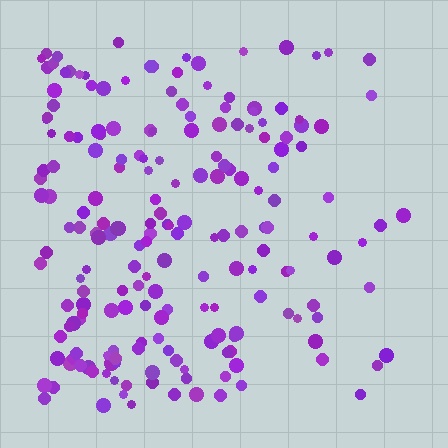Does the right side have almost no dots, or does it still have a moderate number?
Still a moderate number, just noticeably fewer than the left.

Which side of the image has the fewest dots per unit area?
The right.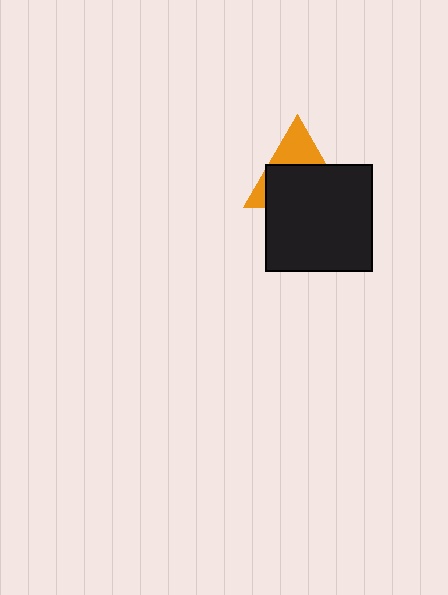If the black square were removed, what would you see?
You would see the complete orange triangle.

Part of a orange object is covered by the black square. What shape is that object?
It is a triangle.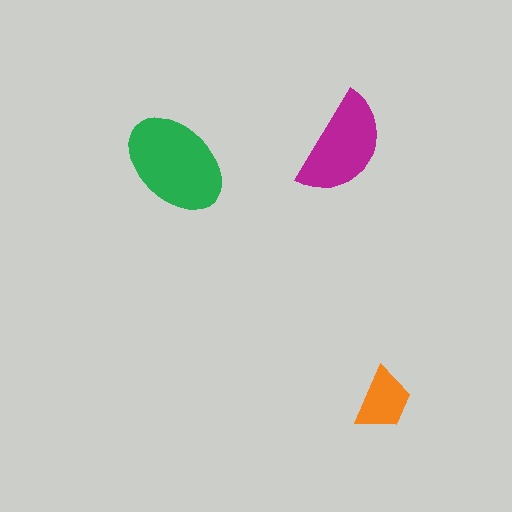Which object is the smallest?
The orange trapezoid.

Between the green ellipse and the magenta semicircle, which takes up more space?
The green ellipse.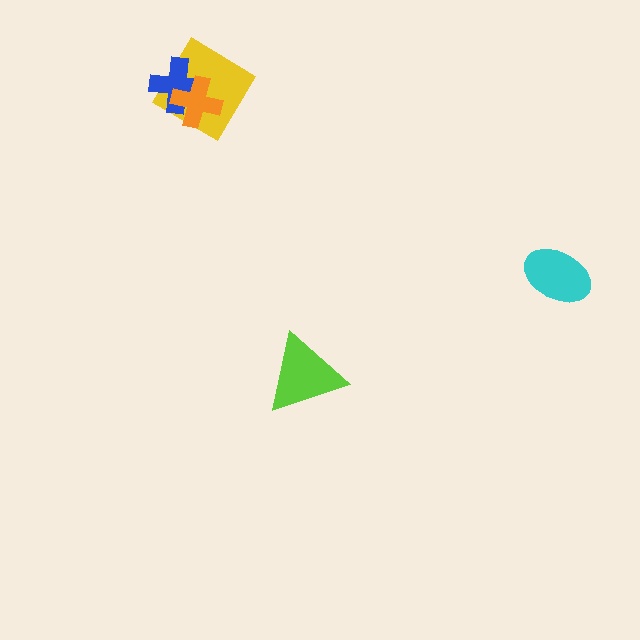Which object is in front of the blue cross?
The orange cross is in front of the blue cross.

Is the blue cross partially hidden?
Yes, it is partially covered by another shape.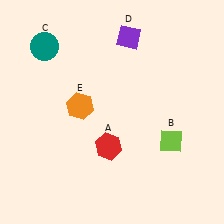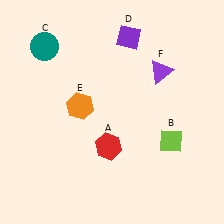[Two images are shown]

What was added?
A purple triangle (F) was added in Image 2.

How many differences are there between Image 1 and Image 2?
There is 1 difference between the two images.